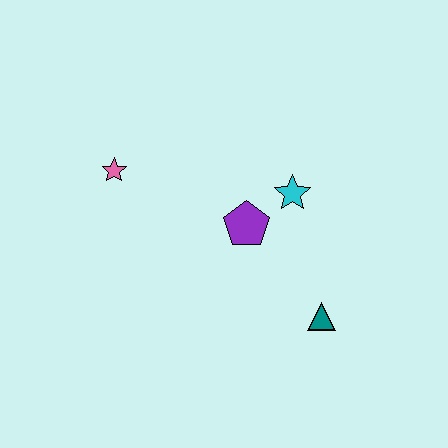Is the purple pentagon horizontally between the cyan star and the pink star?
Yes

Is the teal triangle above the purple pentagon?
No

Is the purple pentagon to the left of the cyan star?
Yes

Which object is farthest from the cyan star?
The pink star is farthest from the cyan star.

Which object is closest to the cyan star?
The purple pentagon is closest to the cyan star.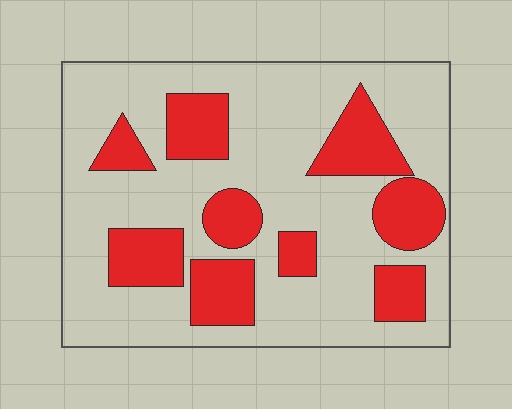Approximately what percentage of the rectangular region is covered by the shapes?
Approximately 30%.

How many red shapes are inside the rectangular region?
9.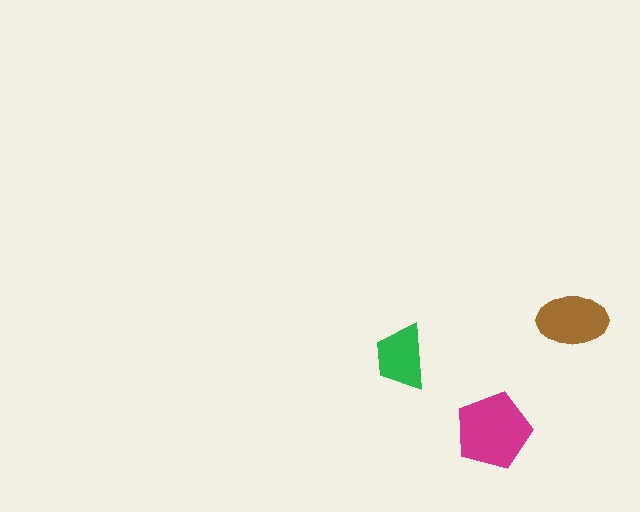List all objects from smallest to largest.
The green trapezoid, the brown ellipse, the magenta pentagon.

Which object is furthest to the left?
The green trapezoid is leftmost.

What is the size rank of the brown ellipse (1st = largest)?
2nd.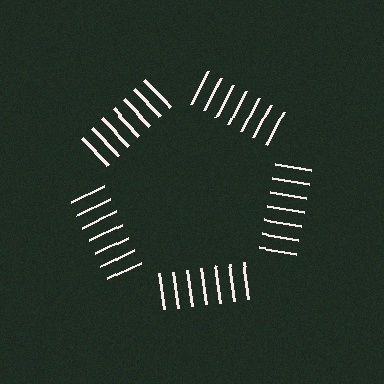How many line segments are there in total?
35 — 7 along each of the 5 edges.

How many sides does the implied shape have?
5 sides — the line-ends trace a pentagon.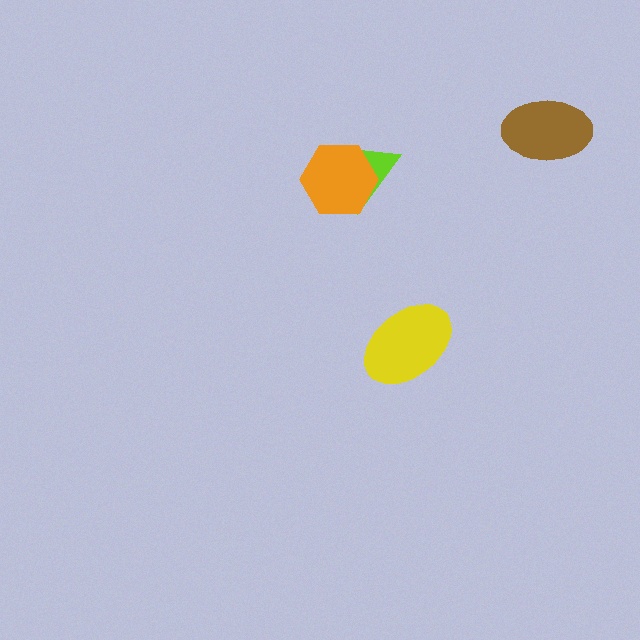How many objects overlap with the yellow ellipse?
0 objects overlap with the yellow ellipse.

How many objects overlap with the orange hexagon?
1 object overlaps with the orange hexagon.